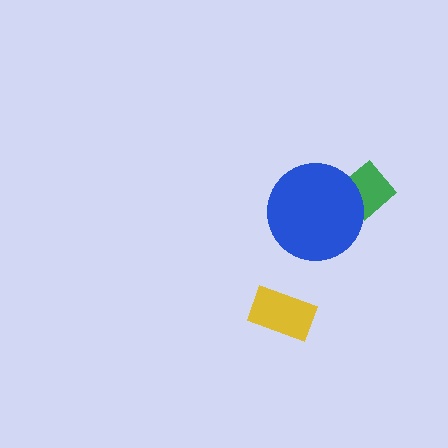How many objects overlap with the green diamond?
1 object overlaps with the green diamond.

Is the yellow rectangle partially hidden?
No, no other shape covers it.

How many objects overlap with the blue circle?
1 object overlaps with the blue circle.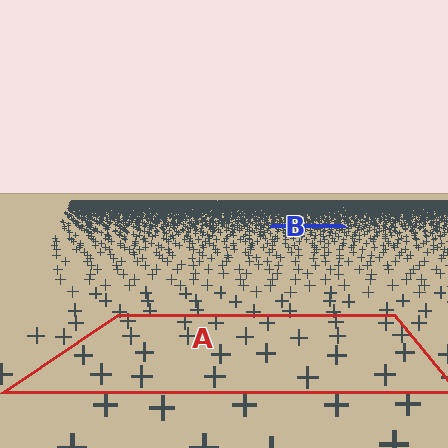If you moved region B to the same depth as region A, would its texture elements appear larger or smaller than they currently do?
They would appear larger. At a closer depth, the same texture elements are projected at a bigger on-screen size.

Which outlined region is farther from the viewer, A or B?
Region B is farther from the viewer — the texture elements inside it appear smaller and more densely packed.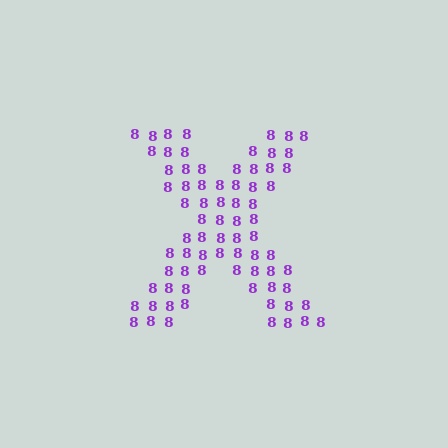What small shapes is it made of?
It is made of small digit 8's.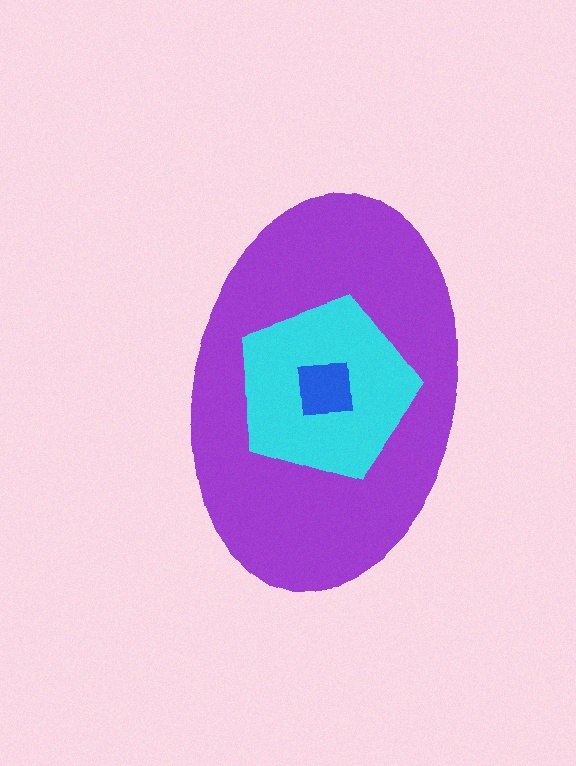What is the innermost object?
The blue square.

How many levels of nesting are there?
3.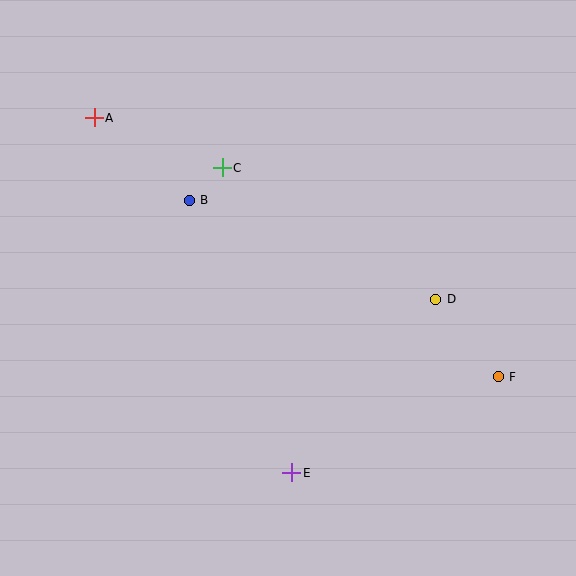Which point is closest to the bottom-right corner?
Point F is closest to the bottom-right corner.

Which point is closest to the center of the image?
Point B at (189, 200) is closest to the center.